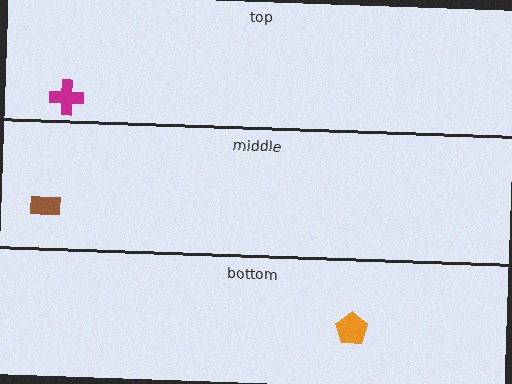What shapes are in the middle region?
The brown rectangle.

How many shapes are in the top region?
1.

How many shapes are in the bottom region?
1.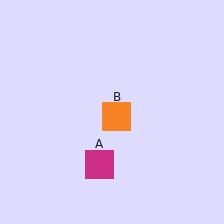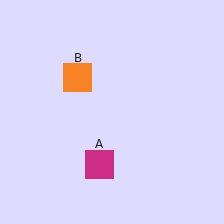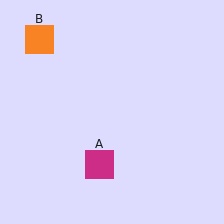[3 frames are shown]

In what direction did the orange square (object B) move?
The orange square (object B) moved up and to the left.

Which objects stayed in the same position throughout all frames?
Magenta square (object A) remained stationary.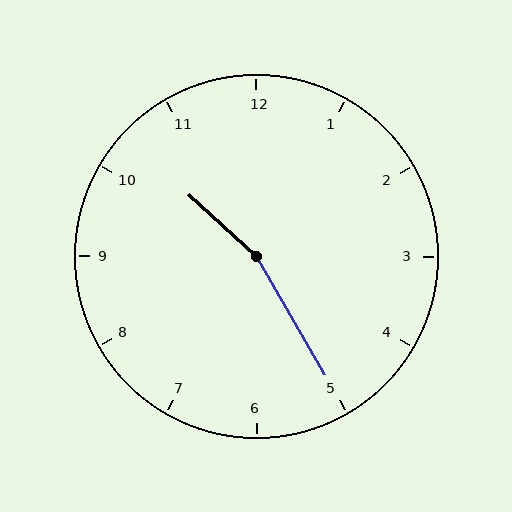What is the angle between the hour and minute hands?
Approximately 162 degrees.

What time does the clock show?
10:25.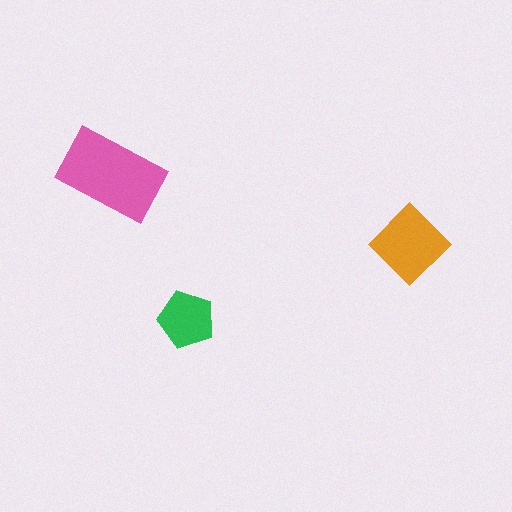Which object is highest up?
The pink rectangle is topmost.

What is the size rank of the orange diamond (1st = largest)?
2nd.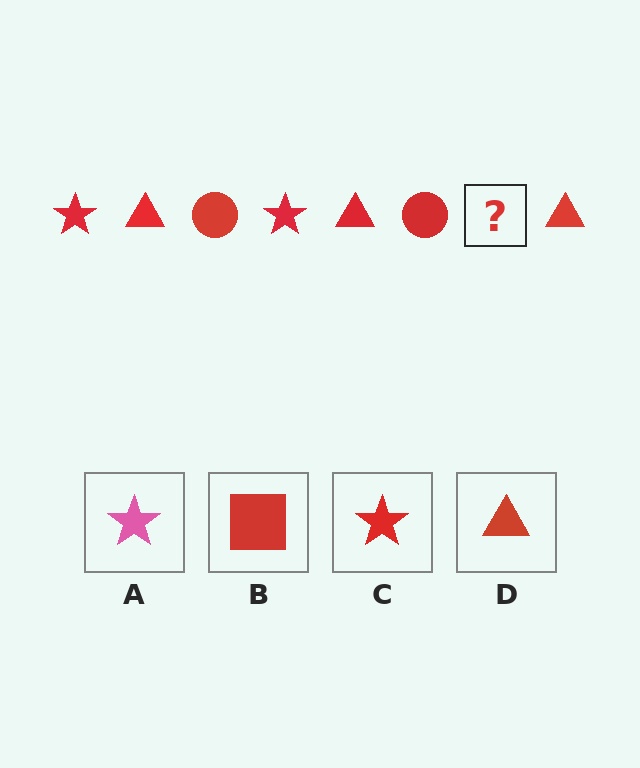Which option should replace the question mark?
Option C.